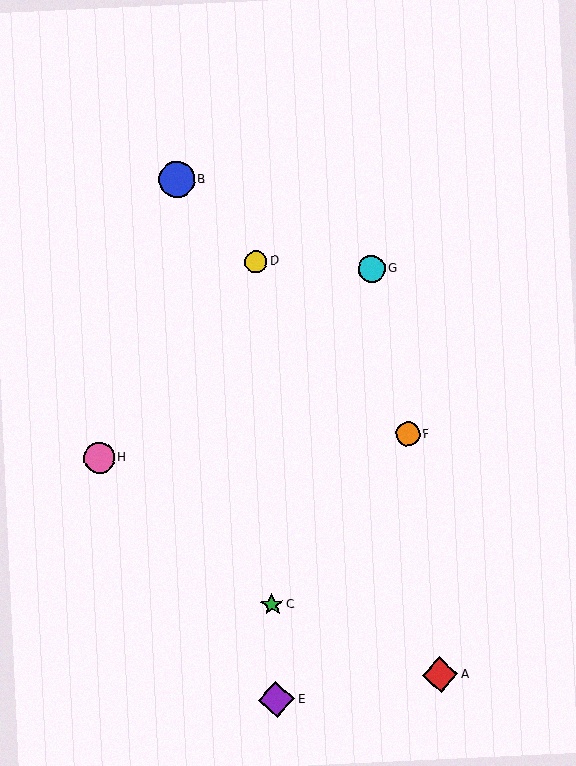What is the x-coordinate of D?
Object D is at x≈256.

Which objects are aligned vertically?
Objects C, D, E are aligned vertically.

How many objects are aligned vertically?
3 objects (C, D, E) are aligned vertically.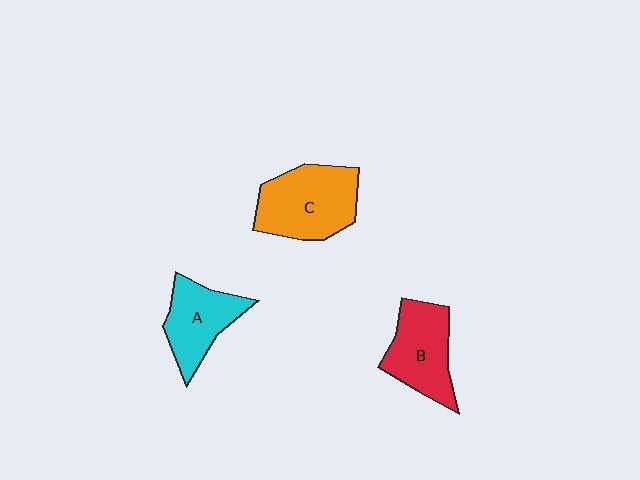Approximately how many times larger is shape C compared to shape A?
Approximately 1.4 times.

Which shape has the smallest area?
Shape A (cyan).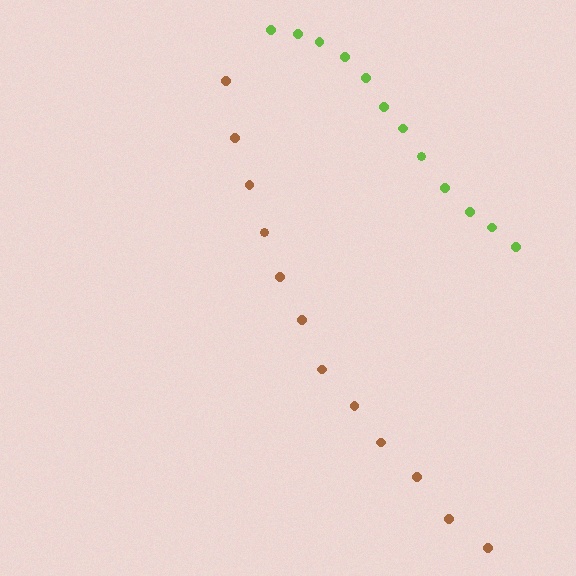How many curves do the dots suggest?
There are 2 distinct paths.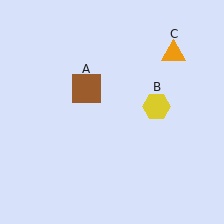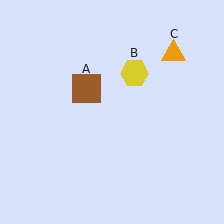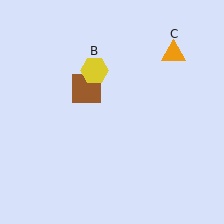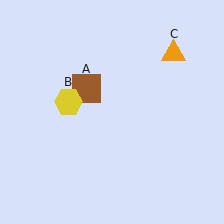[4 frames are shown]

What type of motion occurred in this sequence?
The yellow hexagon (object B) rotated counterclockwise around the center of the scene.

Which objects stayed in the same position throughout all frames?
Brown square (object A) and orange triangle (object C) remained stationary.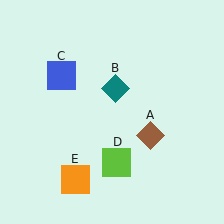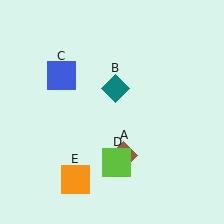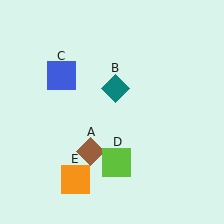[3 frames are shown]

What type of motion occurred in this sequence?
The brown diamond (object A) rotated clockwise around the center of the scene.